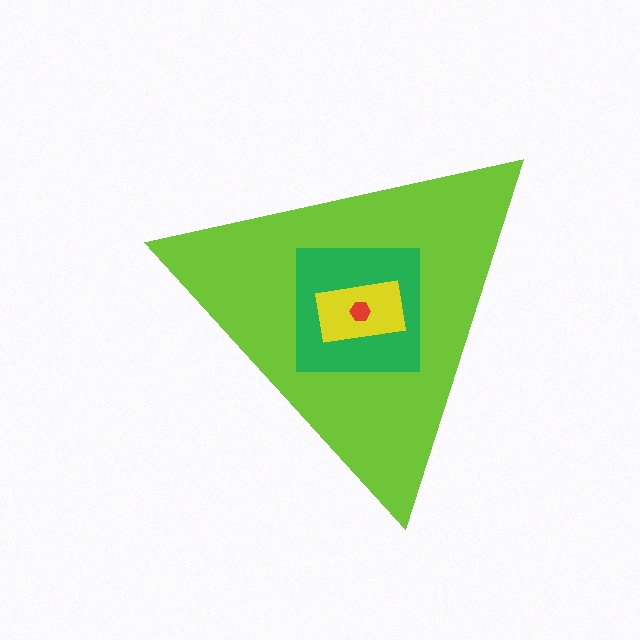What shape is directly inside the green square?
The yellow rectangle.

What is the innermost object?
The red hexagon.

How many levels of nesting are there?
4.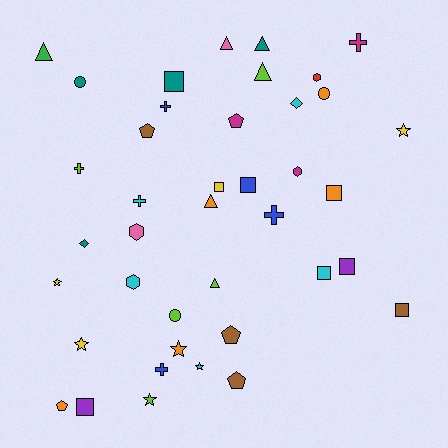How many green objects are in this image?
There is 1 green object.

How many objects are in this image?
There are 40 objects.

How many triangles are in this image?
There are 6 triangles.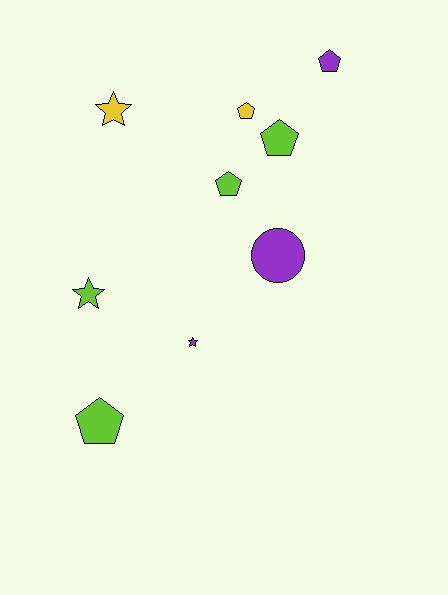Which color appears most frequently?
Lime, with 4 objects.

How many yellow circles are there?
There are no yellow circles.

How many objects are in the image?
There are 9 objects.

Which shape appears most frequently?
Pentagon, with 5 objects.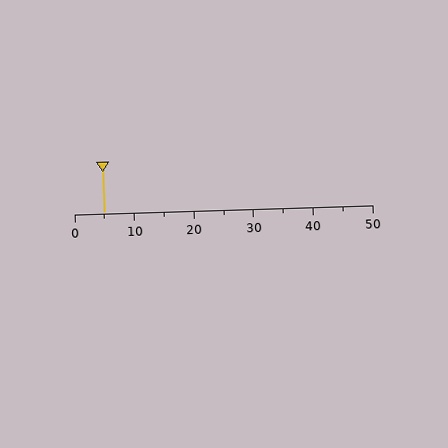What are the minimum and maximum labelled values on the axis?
The axis runs from 0 to 50.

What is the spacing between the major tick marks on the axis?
The major ticks are spaced 10 apart.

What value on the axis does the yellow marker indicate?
The marker indicates approximately 5.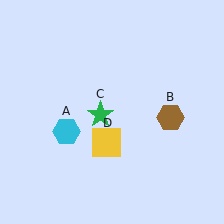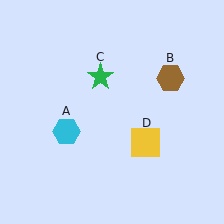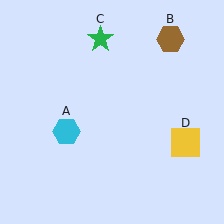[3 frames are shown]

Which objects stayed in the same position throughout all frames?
Cyan hexagon (object A) remained stationary.